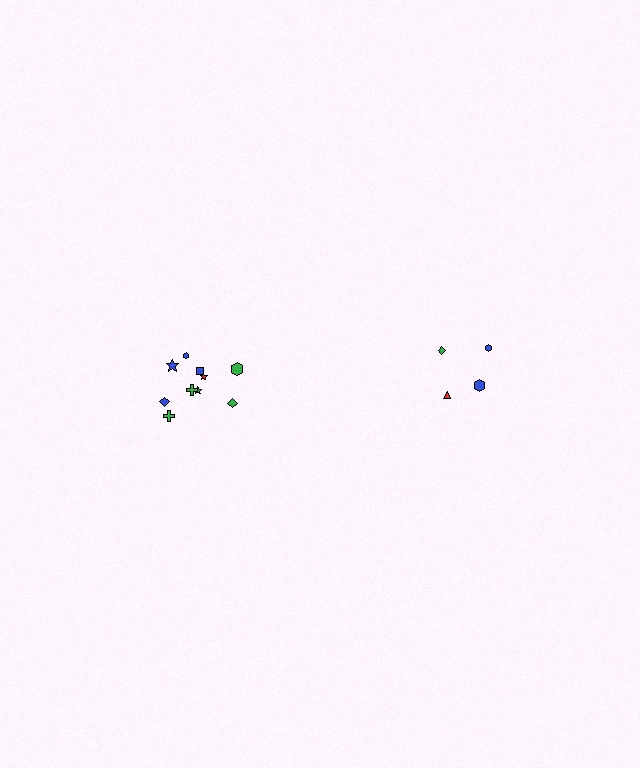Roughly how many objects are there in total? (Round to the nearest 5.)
Roughly 15 objects in total.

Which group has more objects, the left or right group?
The left group.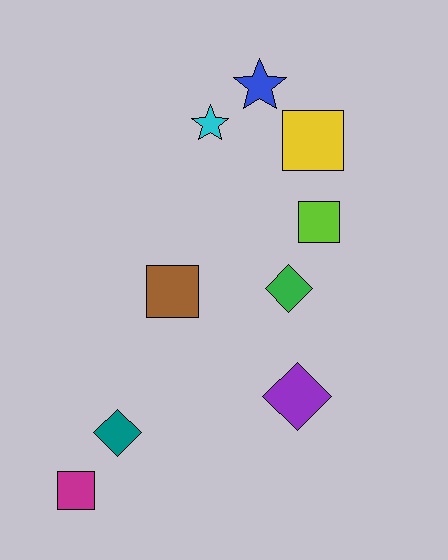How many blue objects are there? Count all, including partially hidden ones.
There is 1 blue object.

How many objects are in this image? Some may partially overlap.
There are 9 objects.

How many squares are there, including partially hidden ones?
There are 4 squares.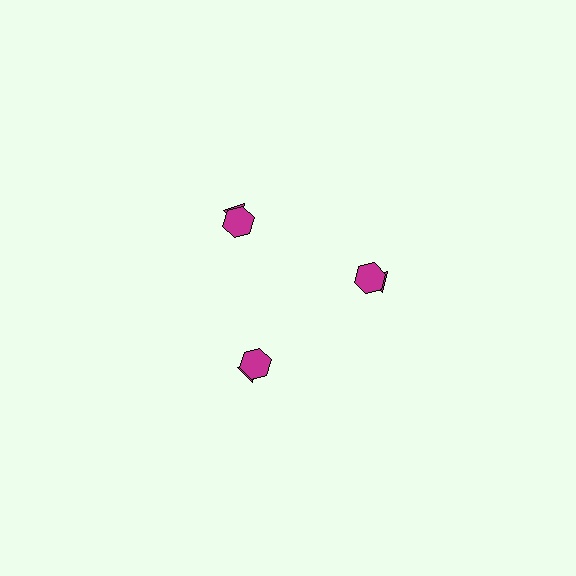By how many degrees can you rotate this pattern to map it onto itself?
The pattern maps onto itself every 120 degrees of rotation.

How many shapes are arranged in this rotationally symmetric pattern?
There are 6 shapes, arranged in 3 groups of 2.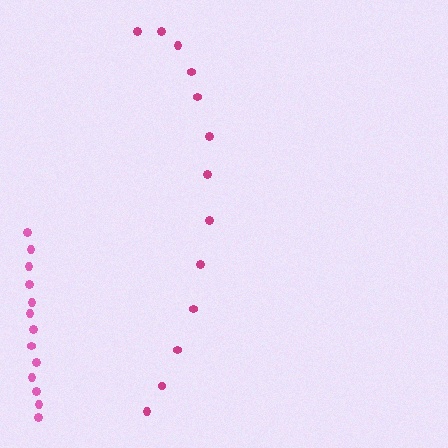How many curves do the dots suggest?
There are 2 distinct paths.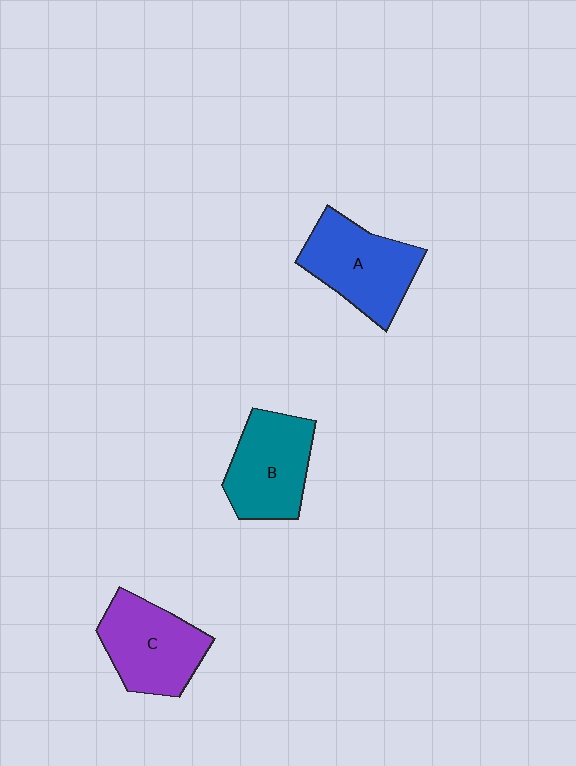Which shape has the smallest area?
Shape B (teal).